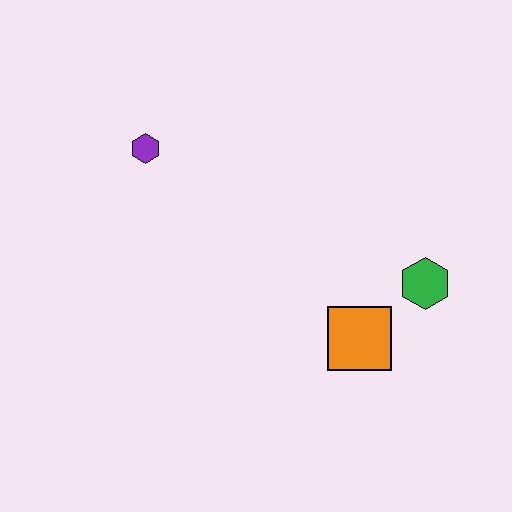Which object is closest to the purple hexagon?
The orange square is closest to the purple hexagon.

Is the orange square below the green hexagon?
Yes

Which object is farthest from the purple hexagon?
The green hexagon is farthest from the purple hexagon.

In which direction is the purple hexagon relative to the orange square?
The purple hexagon is to the left of the orange square.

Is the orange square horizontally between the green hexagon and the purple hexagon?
Yes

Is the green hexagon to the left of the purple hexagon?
No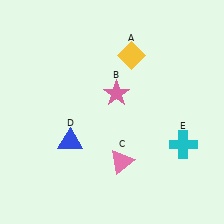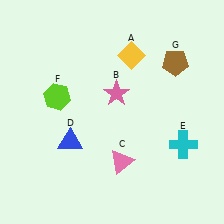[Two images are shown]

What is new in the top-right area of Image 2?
A brown pentagon (G) was added in the top-right area of Image 2.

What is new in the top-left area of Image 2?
A lime hexagon (F) was added in the top-left area of Image 2.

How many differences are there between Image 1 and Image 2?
There are 2 differences between the two images.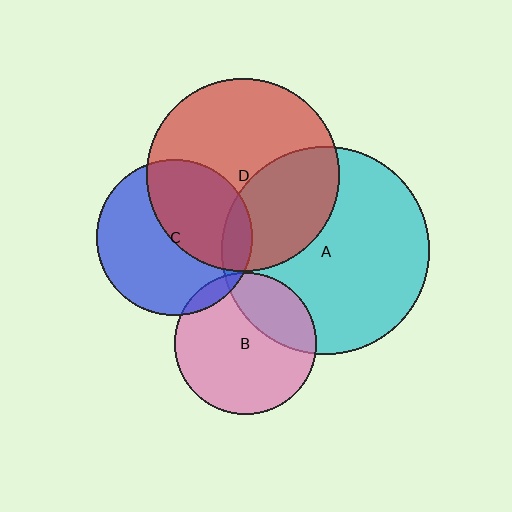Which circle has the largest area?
Circle A (cyan).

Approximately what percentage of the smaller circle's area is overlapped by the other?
Approximately 5%.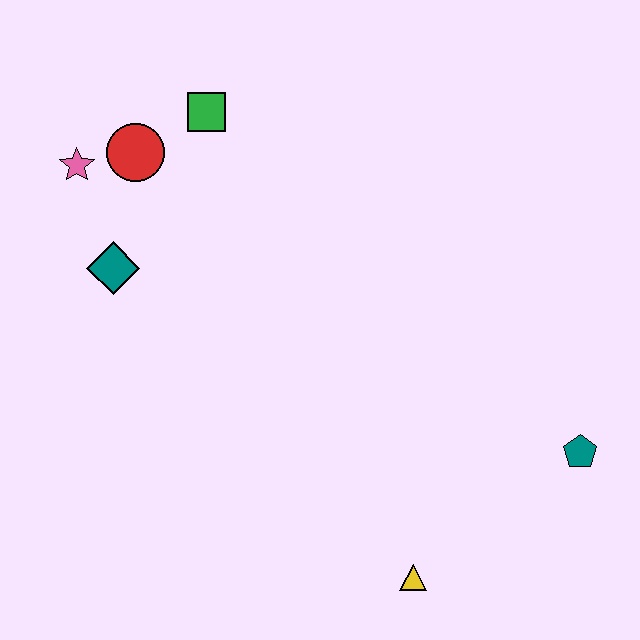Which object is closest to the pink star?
The red circle is closest to the pink star.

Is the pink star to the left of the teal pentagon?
Yes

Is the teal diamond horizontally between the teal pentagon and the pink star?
Yes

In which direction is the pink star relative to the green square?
The pink star is to the left of the green square.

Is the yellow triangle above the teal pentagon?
No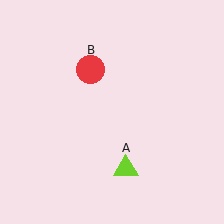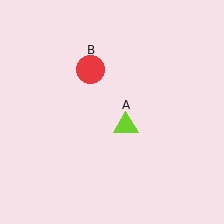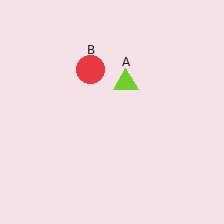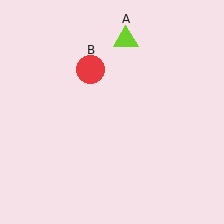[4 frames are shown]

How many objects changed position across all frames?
1 object changed position: lime triangle (object A).